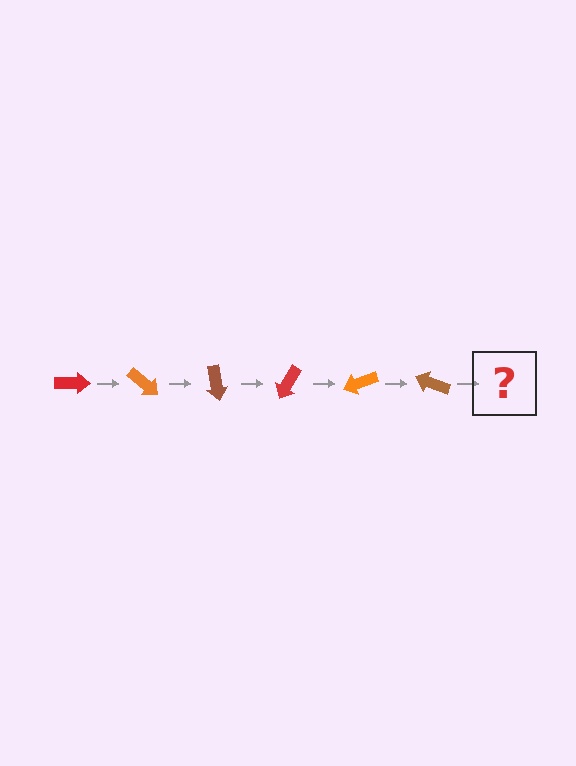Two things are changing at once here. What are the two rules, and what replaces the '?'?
The two rules are that it rotates 40 degrees each step and the color cycles through red, orange, and brown. The '?' should be a red arrow, rotated 240 degrees from the start.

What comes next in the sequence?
The next element should be a red arrow, rotated 240 degrees from the start.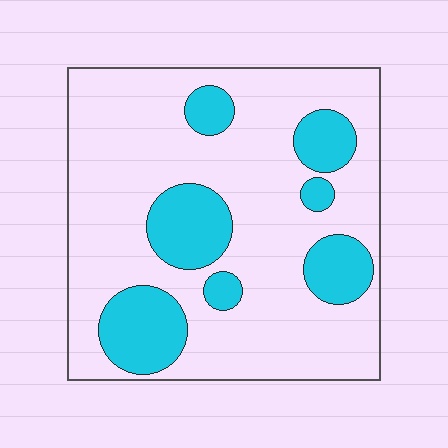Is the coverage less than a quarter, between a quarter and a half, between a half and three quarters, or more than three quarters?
Less than a quarter.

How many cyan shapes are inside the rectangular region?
7.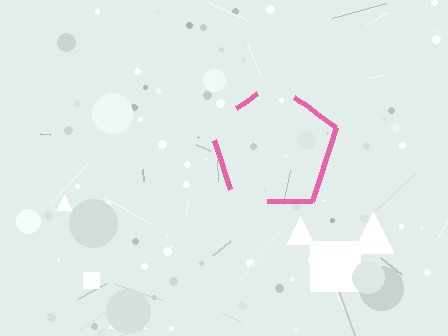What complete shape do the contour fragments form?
The contour fragments form a pentagon.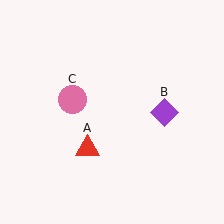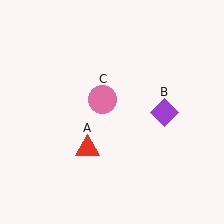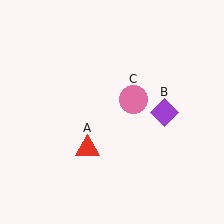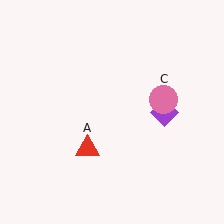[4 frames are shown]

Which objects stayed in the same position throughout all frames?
Red triangle (object A) and purple diamond (object B) remained stationary.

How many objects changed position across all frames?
1 object changed position: pink circle (object C).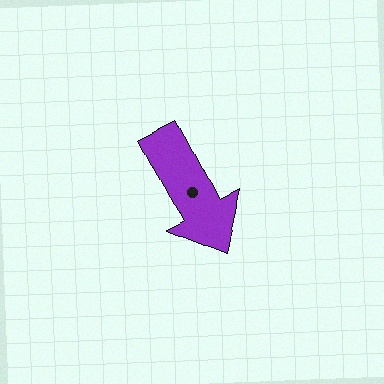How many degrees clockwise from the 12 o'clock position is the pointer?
Approximately 152 degrees.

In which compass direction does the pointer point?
Southeast.